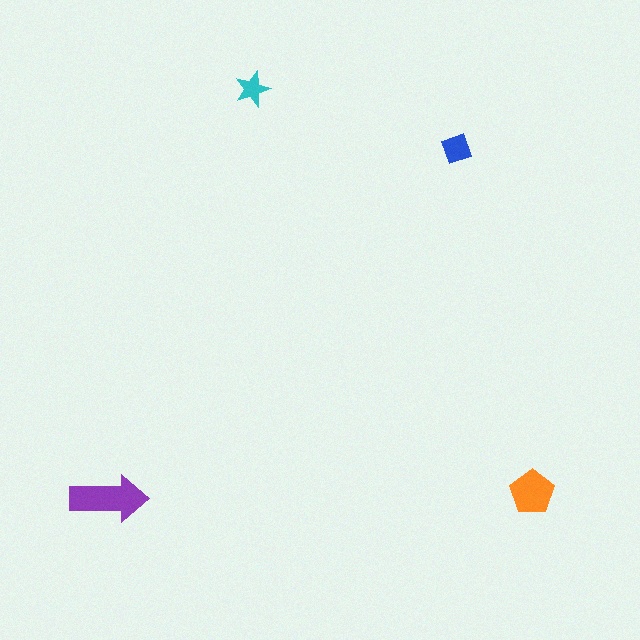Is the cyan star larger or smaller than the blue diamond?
Smaller.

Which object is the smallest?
The cyan star.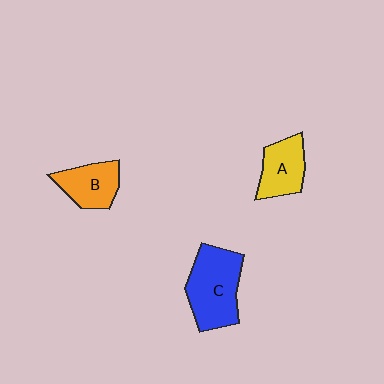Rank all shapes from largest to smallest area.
From largest to smallest: C (blue), A (yellow), B (orange).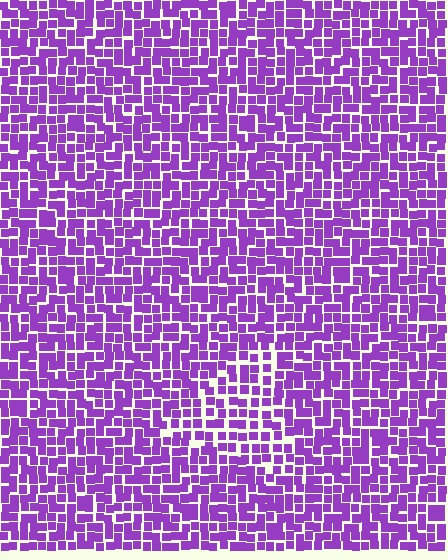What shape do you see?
I see a triangle.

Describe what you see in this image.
The image contains small purple elements arranged at two different densities. A triangle-shaped region is visible where the elements are less densely packed than the surrounding area.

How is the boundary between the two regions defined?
The boundary is defined by a change in element density (approximately 1.4x ratio). All elements are the same color, size, and shape.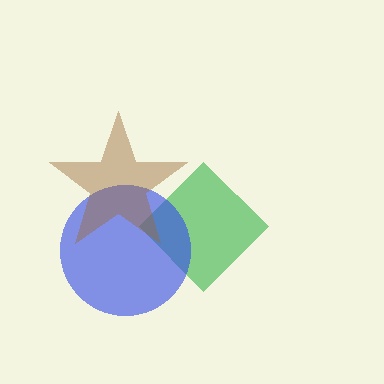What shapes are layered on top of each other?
The layered shapes are: a green diamond, a blue circle, a brown star.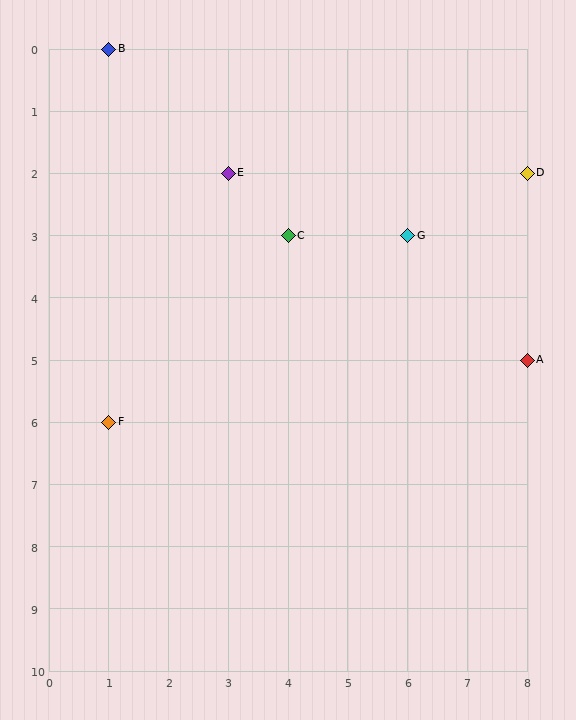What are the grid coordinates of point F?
Point F is at grid coordinates (1, 6).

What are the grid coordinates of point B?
Point B is at grid coordinates (1, 0).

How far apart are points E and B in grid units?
Points E and B are 2 columns and 2 rows apart (about 2.8 grid units diagonally).